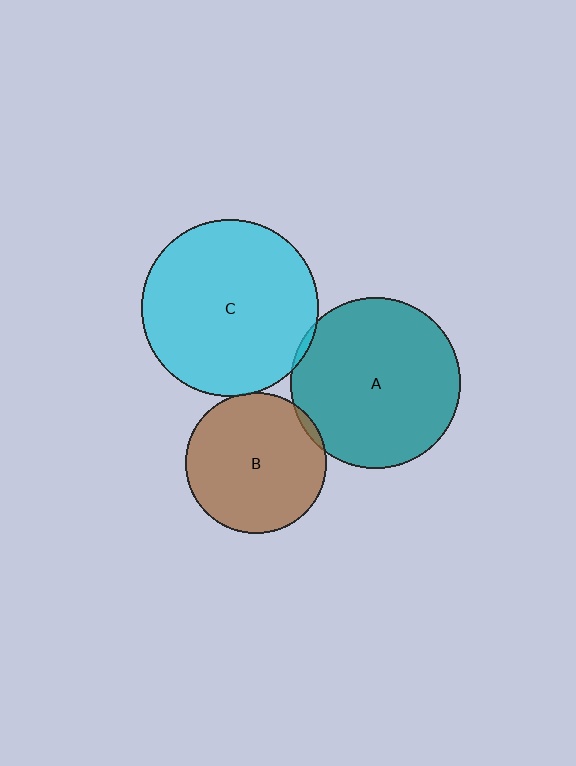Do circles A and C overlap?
Yes.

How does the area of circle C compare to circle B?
Approximately 1.6 times.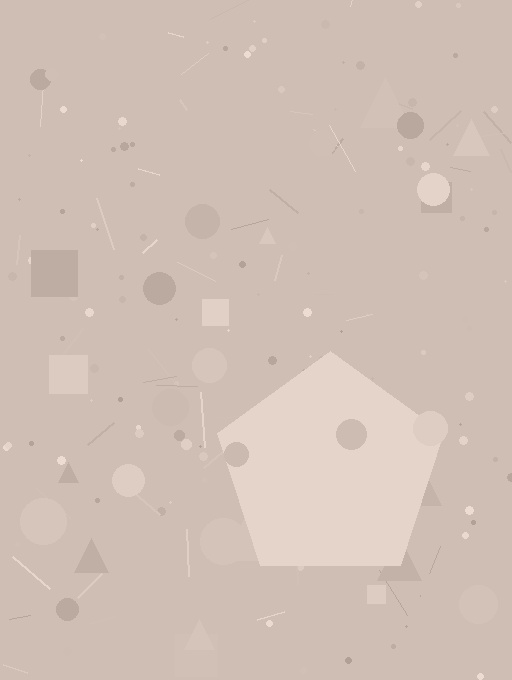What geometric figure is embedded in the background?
A pentagon is embedded in the background.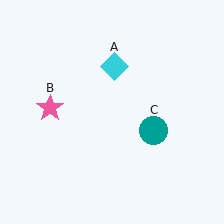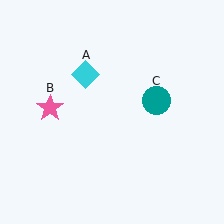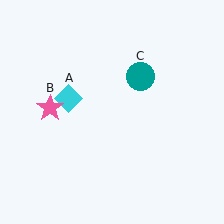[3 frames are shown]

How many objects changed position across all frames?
2 objects changed position: cyan diamond (object A), teal circle (object C).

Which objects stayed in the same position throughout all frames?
Pink star (object B) remained stationary.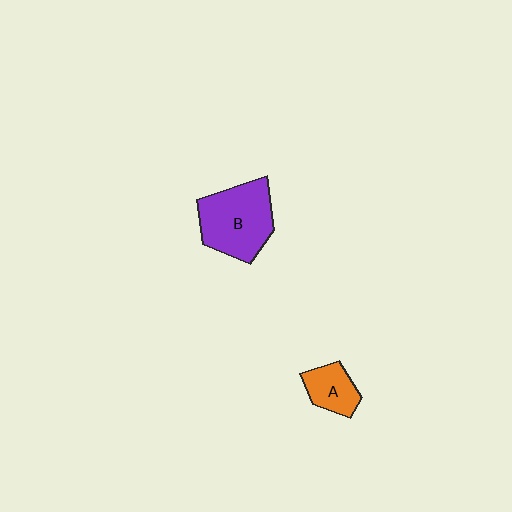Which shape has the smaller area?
Shape A (orange).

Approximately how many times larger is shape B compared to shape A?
Approximately 2.2 times.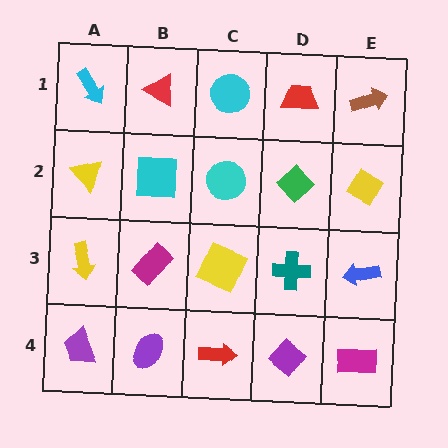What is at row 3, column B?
A magenta rectangle.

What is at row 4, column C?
A red arrow.